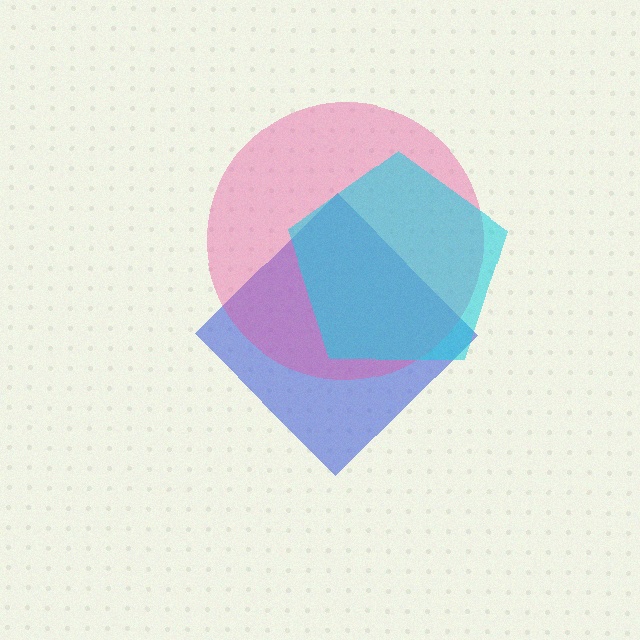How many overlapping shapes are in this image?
There are 3 overlapping shapes in the image.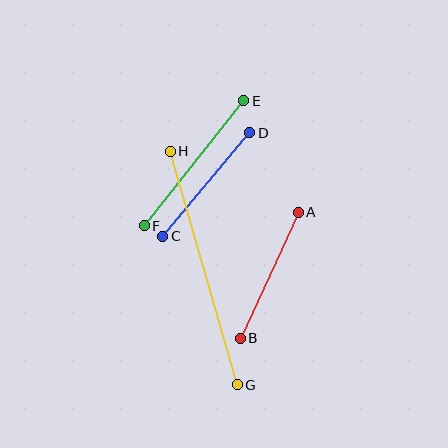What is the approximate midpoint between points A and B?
The midpoint is at approximately (269, 275) pixels.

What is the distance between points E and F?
The distance is approximately 160 pixels.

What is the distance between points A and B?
The distance is approximately 139 pixels.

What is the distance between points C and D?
The distance is approximately 135 pixels.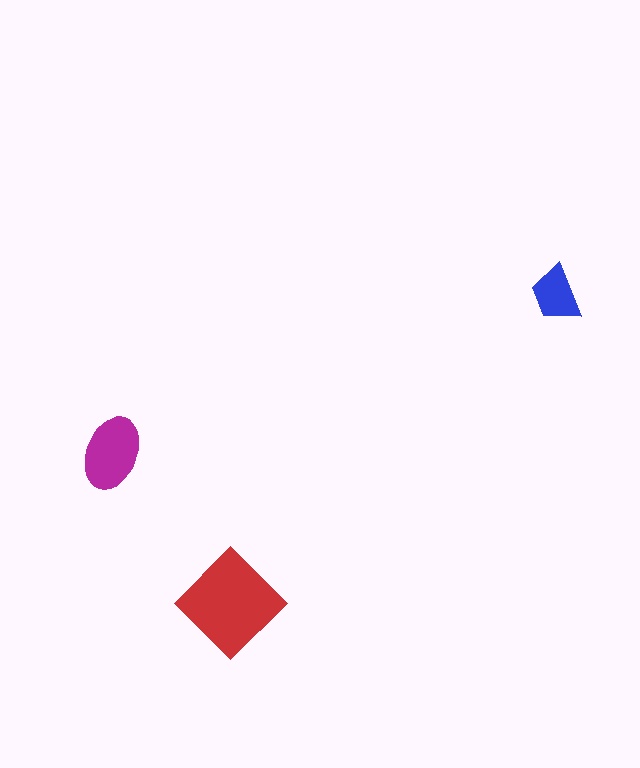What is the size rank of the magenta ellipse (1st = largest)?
2nd.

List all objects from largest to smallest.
The red diamond, the magenta ellipse, the blue trapezoid.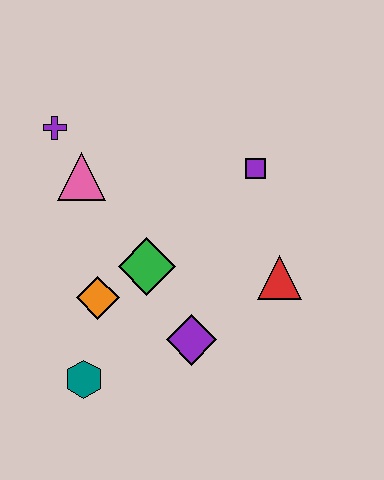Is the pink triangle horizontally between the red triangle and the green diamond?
No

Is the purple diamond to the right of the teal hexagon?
Yes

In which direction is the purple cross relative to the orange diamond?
The purple cross is above the orange diamond.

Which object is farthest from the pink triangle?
The red triangle is farthest from the pink triangle.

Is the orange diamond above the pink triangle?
No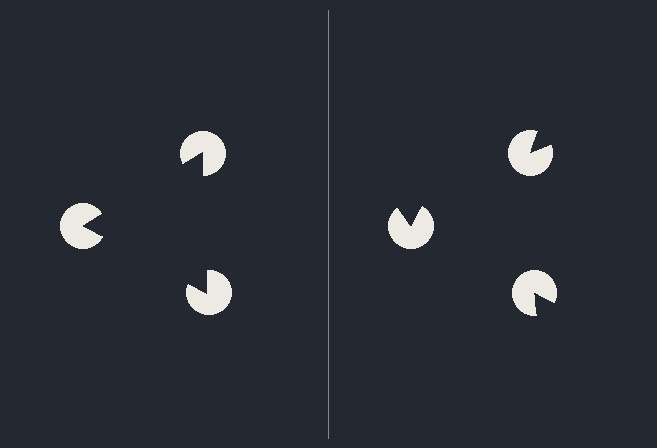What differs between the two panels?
The pac-man discs are positioned identically on both sides; only the wedge orientations differ. On the left they align to a triangle; on the right they are misaligned.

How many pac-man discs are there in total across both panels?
6 — 3 on each side.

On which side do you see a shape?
An illusory triangle appears on the left side. On the right side the wedge cuts are rotated, so no coherent shape forms.